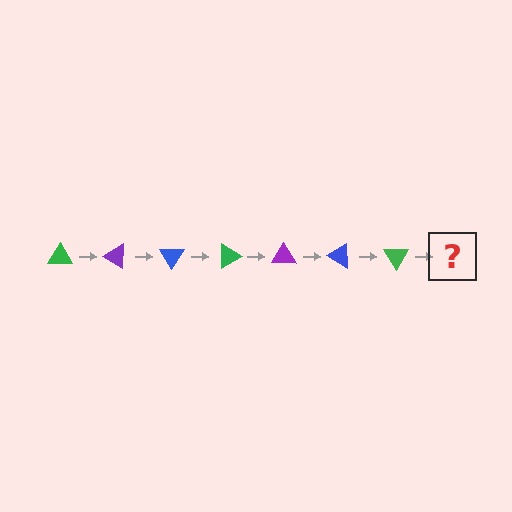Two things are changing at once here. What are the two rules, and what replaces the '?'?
The two rules are that it rotates 30 degrees each step and the color cycles through green, purple, and blue. The '?' should be a purple triangle, rotated 210 degrees from the start.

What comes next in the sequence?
The next element should be a purple triangle, rotated 210 degrees from the start.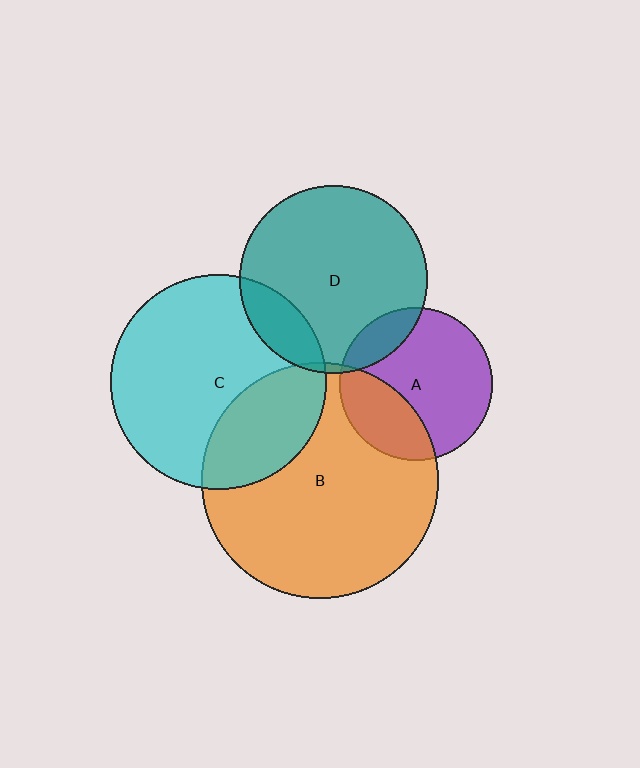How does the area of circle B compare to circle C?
Approximately 1.2 times.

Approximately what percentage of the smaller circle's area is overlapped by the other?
Approximately 30%.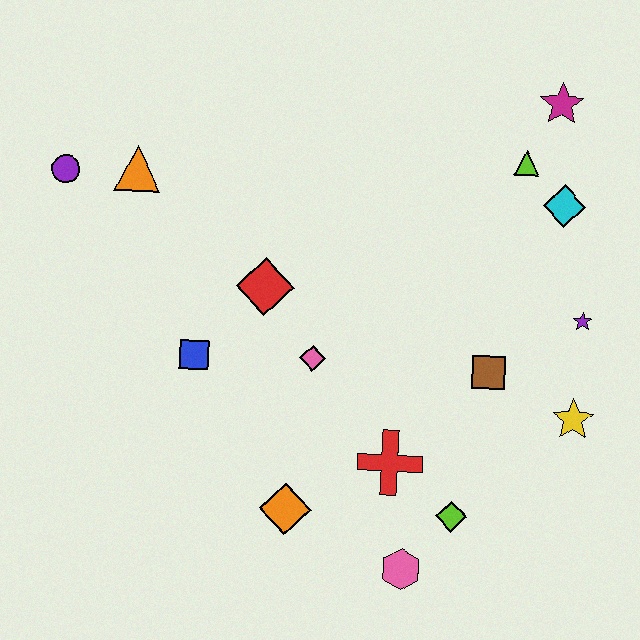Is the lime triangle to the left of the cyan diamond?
Yes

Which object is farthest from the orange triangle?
The yellow star is farthest from the orange triangle.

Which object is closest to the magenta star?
The lime triangle is closest to the magenta star.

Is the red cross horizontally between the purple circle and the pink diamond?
No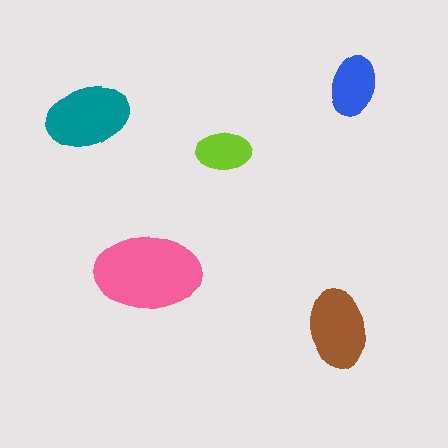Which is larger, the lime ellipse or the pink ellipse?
The pink one.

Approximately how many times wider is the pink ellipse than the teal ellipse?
About 1.5 times wider.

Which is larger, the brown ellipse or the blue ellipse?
The brown one.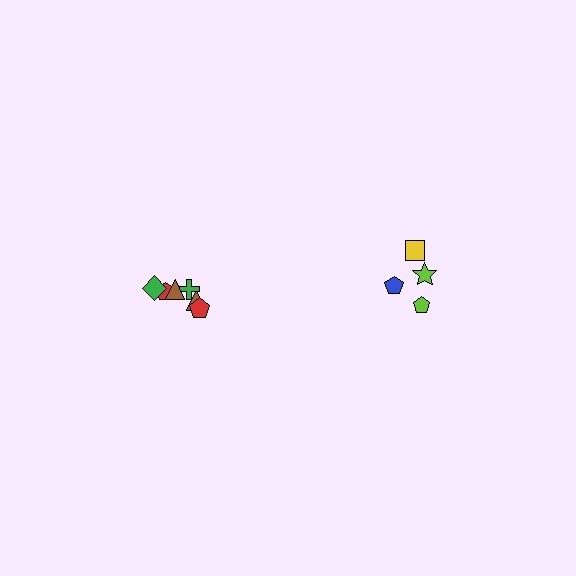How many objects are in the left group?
There are 6 objects.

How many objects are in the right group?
There are 4 objects.